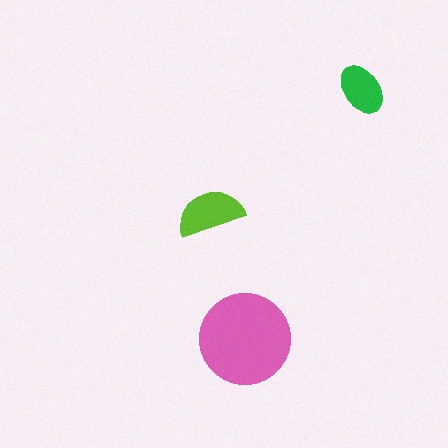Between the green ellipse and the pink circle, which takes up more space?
The pink circle.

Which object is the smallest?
The green ellipse.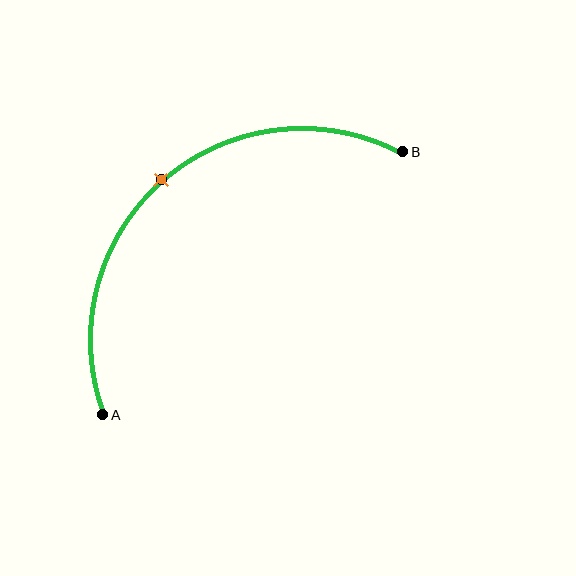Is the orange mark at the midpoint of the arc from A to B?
Yes. The orange mark lies on the arc at equal arc-length from both A and B — it is the arc midpoint.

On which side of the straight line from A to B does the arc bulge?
The arc bulges above and to the left of the straight line connecting A and B.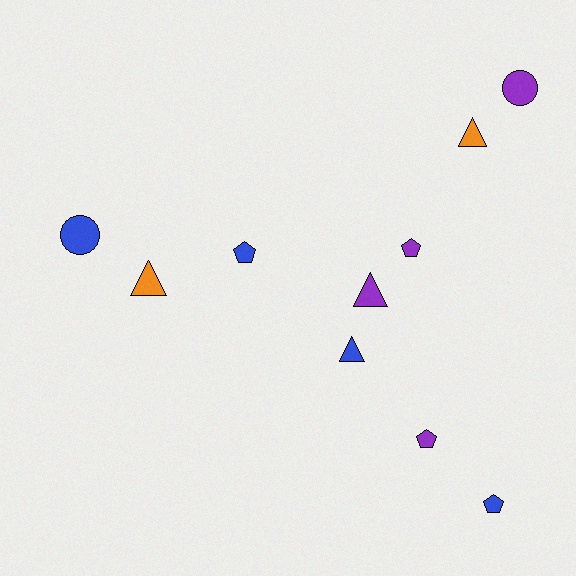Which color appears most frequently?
Blue, with 4 objects.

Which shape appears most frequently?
Triangle, with 4 objects.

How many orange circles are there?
There are no orange circles.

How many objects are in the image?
There are 10 objects.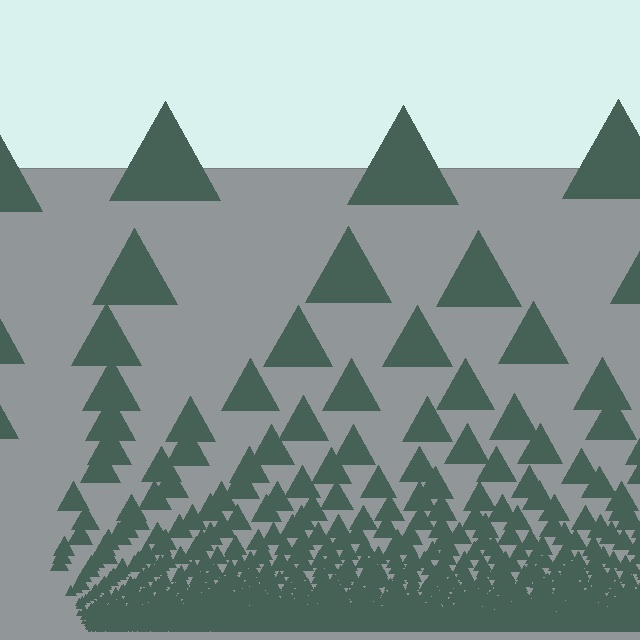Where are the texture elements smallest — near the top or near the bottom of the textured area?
Near the bottom.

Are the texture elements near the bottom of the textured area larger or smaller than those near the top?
Smaller. The gradient is inverted — elements near the bottom are smaller and denser.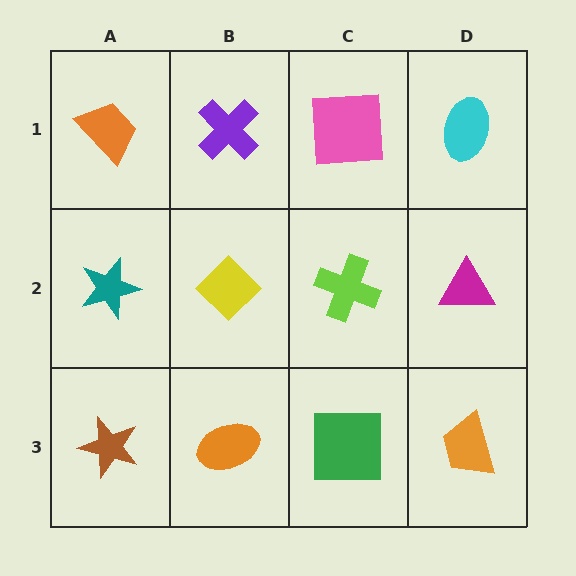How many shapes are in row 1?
4 shapes.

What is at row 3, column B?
An orange ellipse.